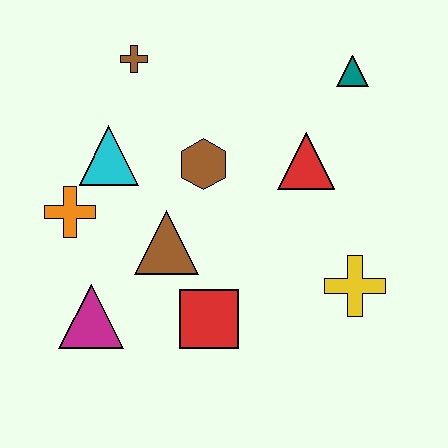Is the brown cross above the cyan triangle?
Yes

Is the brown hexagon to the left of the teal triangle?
Yes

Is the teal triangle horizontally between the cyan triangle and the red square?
No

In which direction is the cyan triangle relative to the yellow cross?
The cyan triangle is to the left of the yellow cross.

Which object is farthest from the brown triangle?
The teal triangle is farthest from the brown triangle.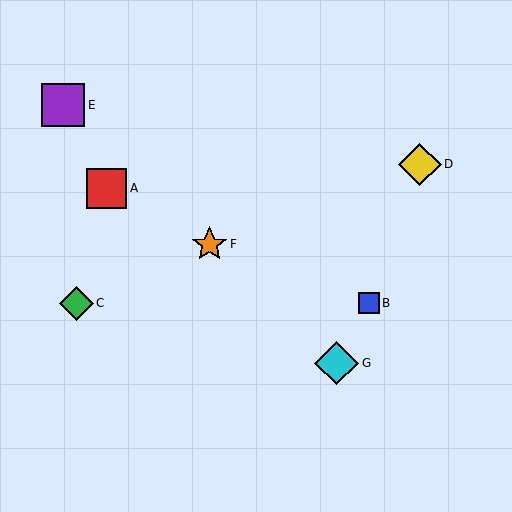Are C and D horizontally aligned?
No, C is at y≈303 and D is at y≈164.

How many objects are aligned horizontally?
2 objects (B, C) are aligned horizontally.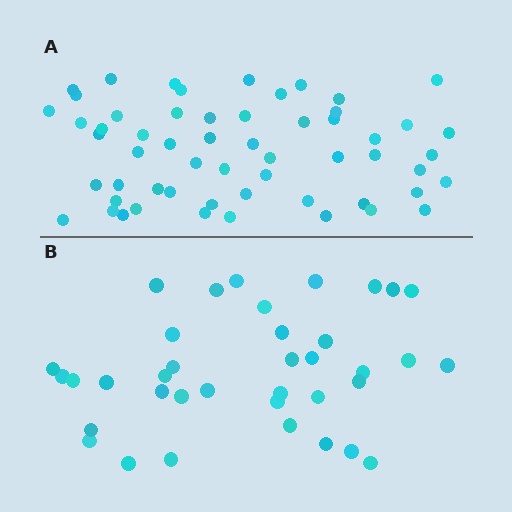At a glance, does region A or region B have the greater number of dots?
Region A (the top region) has more dots.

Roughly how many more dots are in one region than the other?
Region A has approximately 20 more dots than region B.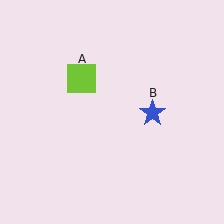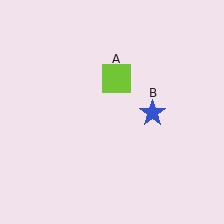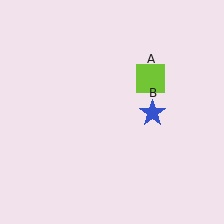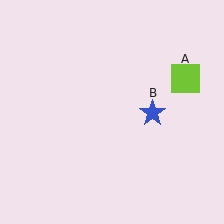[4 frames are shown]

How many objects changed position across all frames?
1 object changed position: lime square (object A).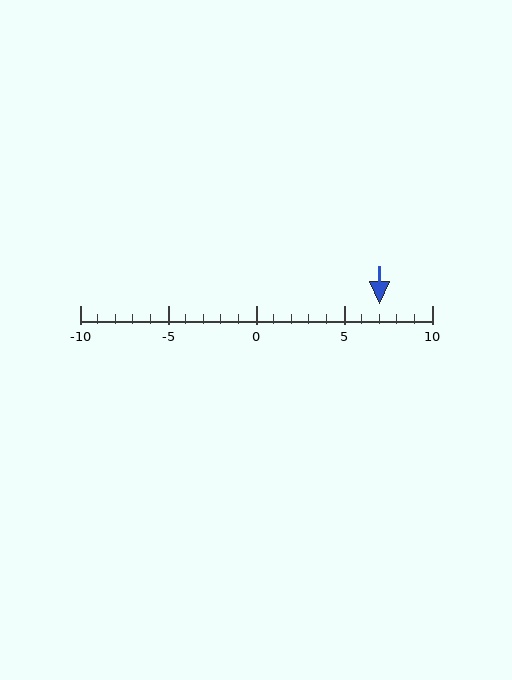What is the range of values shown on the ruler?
The ruler shows values from -10 to 10.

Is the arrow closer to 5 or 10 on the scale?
The arrow is closer to 5.